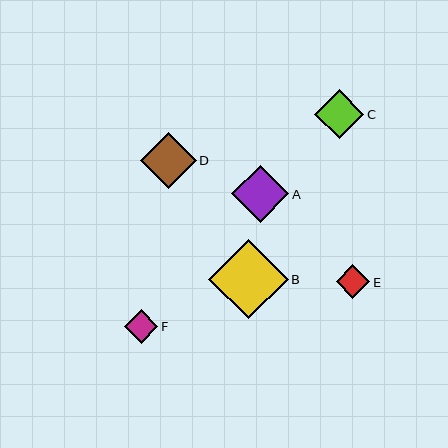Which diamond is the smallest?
Diamond F is the smallest with a size of approximately 34 pixels.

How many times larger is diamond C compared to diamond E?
Diamond C is approximately 1.5 times the size of diamond E.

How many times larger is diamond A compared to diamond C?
Diamond A is approximately 1.2 times the size of diamond C.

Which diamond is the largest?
Diamond B is the largest with a size of approximately 79 pixels.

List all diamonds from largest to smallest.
From largest to smallest: B, A, D, C, E, F.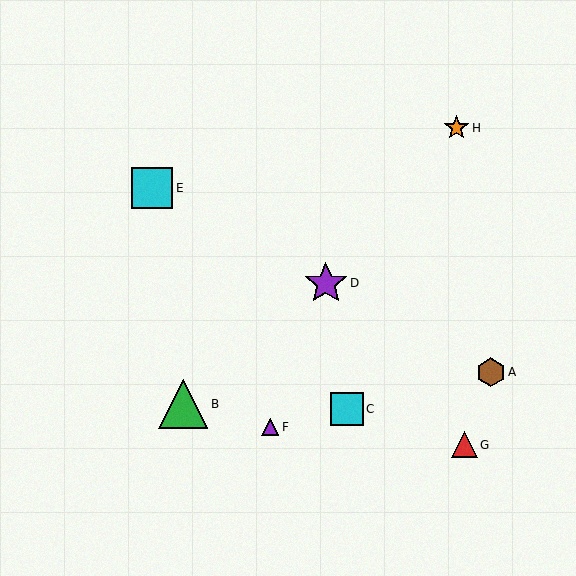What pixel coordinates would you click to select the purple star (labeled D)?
Click at (326, 283) to select the purple star D.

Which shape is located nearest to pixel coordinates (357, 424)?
The cyan square (labeled C) at (347, 409) is nearest to that location.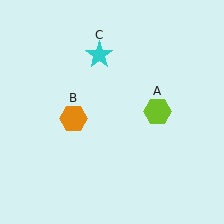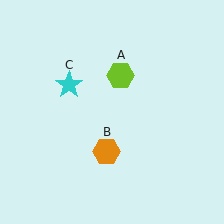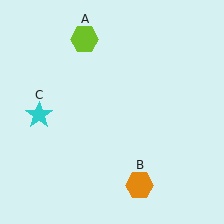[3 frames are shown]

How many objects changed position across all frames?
3 objects changed position: lime hexagon (object A), orange hexagon (object B), cyan star (object C).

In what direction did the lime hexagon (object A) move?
The lime hexagon (object A) moved up and to the left.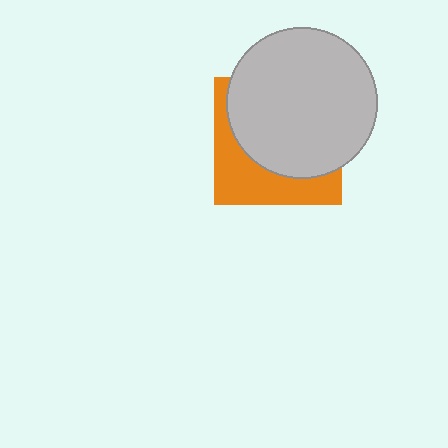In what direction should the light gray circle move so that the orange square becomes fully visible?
The light gray circle should move toward the upper-right. That is the shortest direction to clear the overlap and leave the orange square fully visible.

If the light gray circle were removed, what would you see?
You would see the complete orange square.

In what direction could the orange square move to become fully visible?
The orange square could move toward the lower-left. That would shift it out from behind the light gray circle entirely.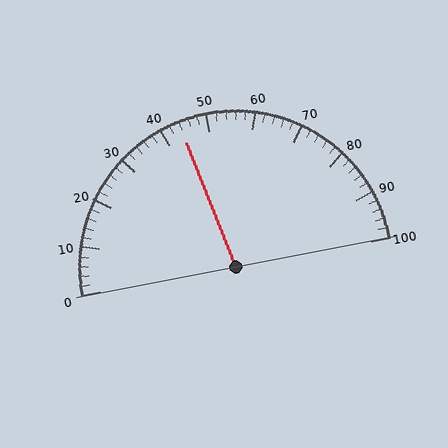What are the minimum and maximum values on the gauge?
The gauge ranges from 0 to 100.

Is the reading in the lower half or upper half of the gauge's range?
The reading is in the lower half of the range (0 to 100).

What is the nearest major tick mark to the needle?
The nearest major tick mark is 40.